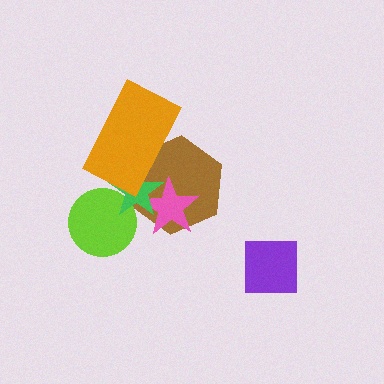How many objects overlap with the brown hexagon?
3 objects overlap with the brown hexagon.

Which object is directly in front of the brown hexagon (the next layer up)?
The pink star is directly in front of the brown hexagon.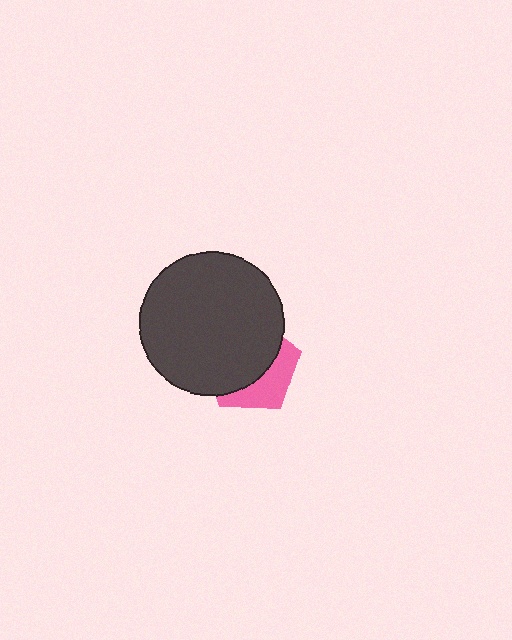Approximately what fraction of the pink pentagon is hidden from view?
Roughly 64% of the pink pentagon is hidden behind the dark gray circle.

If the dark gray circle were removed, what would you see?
You would see the complete pink pentagon.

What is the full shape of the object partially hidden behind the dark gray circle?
The partially hidden object is a pink pentagon.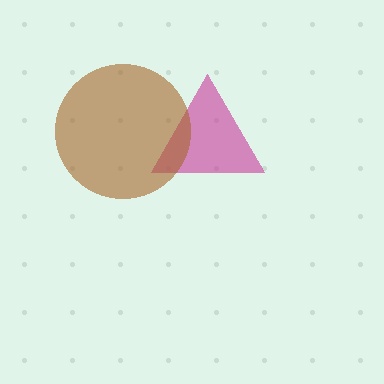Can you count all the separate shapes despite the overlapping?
Yes, there are 2 separate shapes.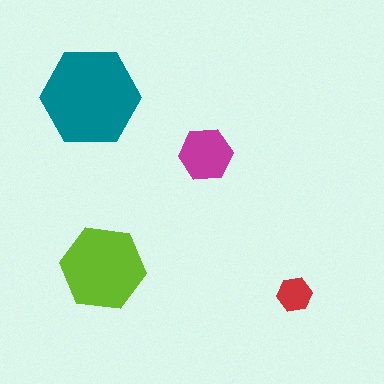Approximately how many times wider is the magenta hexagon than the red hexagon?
About 1.5 times wider.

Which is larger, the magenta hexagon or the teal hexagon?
The teal one.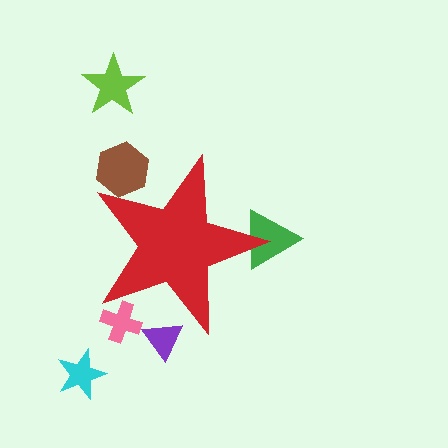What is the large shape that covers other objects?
A red star.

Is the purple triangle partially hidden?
Yes, the purple triangle is partially hidden behind the red star.